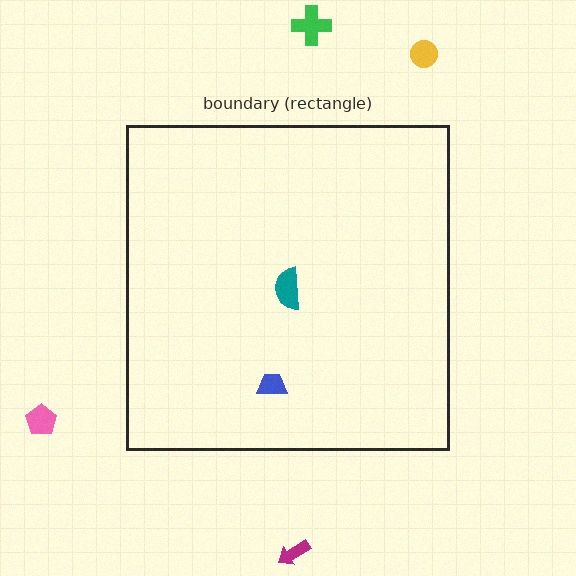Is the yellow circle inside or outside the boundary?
Outside.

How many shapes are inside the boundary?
2 inside, 4 outside.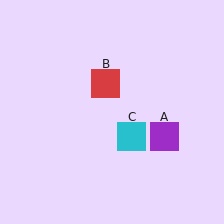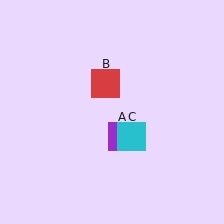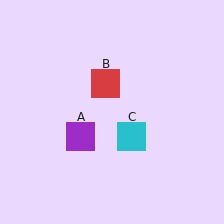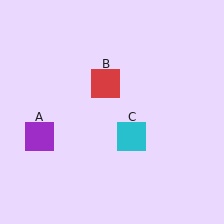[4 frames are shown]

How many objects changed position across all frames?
1 object changed position: purple square (object A).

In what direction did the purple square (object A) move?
The purple square (object A) moved left.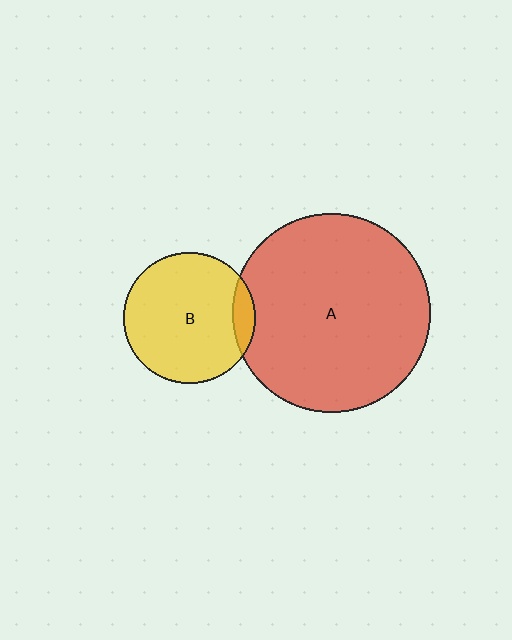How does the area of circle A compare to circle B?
Approximately 2.3 times.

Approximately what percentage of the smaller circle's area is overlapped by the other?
Approximately 10%.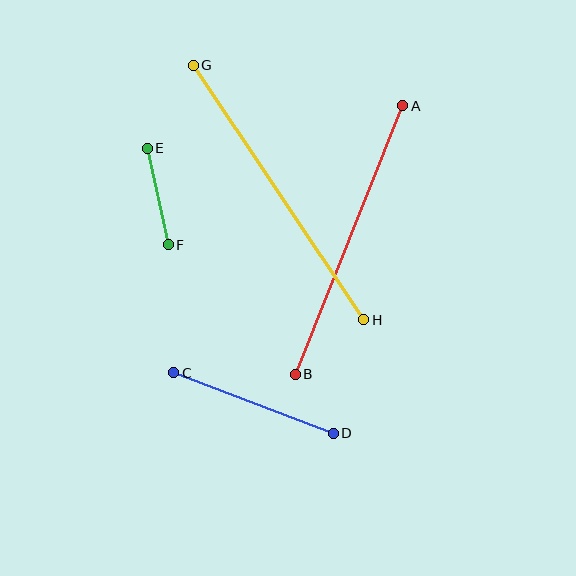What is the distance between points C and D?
The distance is approximately 170 pixels.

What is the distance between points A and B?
The distance is approximately 289 pixels.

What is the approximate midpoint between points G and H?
The midpoint is at approximately (278, 192) pixels.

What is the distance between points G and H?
The distance is approximately 307 pixels.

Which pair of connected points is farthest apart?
Points G and H are farthest apart.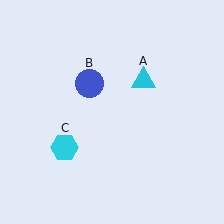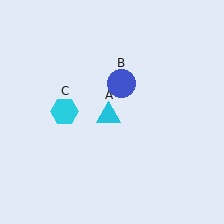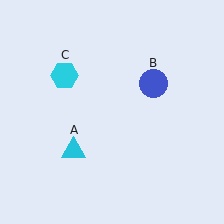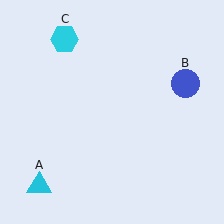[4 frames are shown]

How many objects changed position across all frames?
3 objects changed position: cyan triangle (object A), blue circle (object B), cyan hexagon (object C).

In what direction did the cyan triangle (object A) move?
The cyan triangle (object A) moved down and to the left.